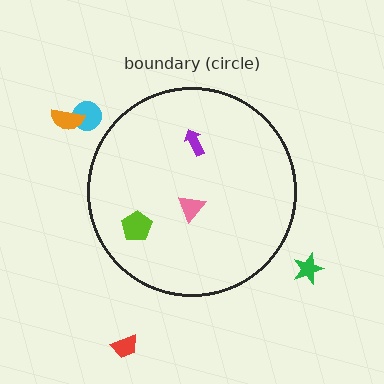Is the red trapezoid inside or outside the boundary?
Outside.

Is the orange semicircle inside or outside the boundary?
Outside.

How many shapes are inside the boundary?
3 inside, 4 outside.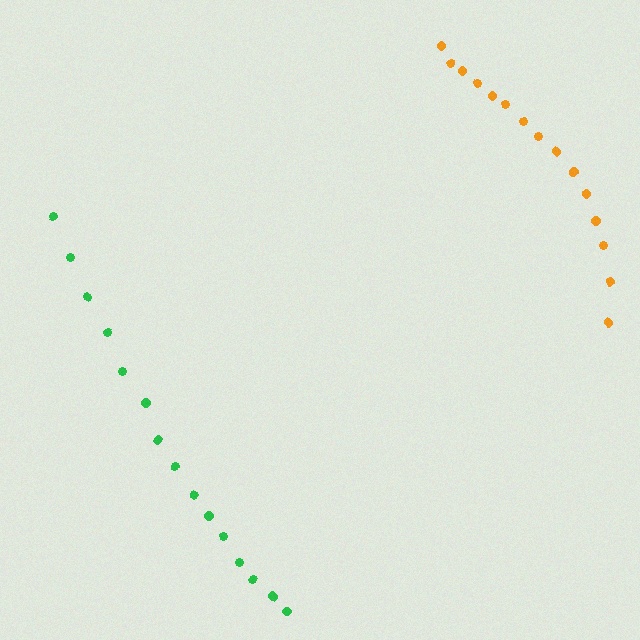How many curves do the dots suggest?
There are 2 distinct paths.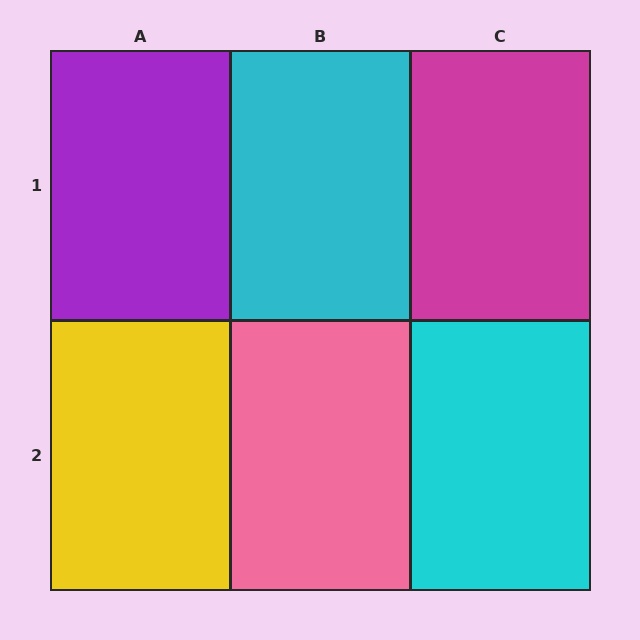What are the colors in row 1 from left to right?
Purple, cyan, magenta.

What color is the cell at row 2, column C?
Cyan.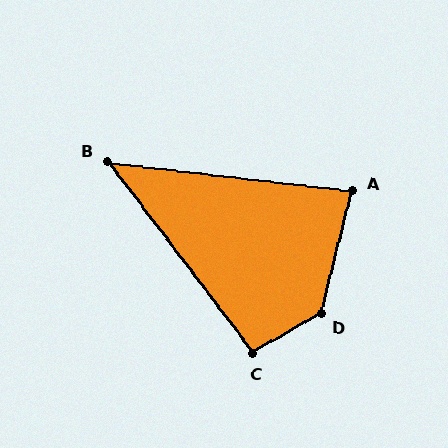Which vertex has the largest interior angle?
D, at approximately 134 degrees.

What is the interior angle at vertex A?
Approximately 83 degrees (acute).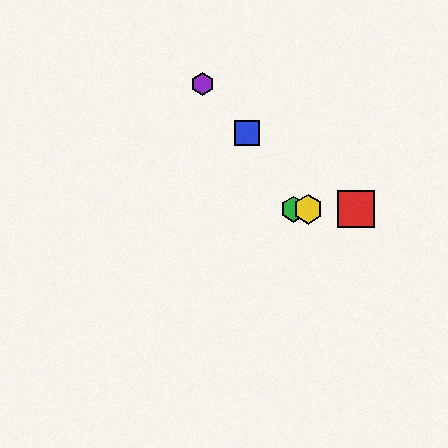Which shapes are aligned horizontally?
The red square, the green hexagon, the yellow hexagon are aligned horizontally.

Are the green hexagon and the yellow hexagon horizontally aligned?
Yes, both are at y≈209.